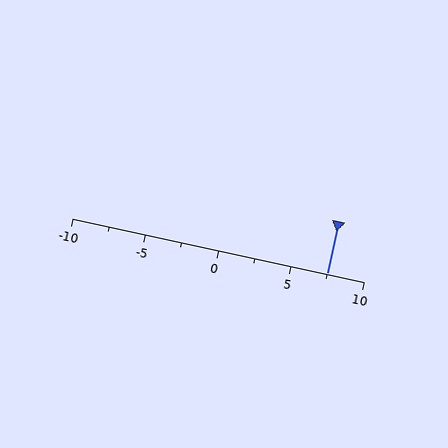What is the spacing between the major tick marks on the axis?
The major ticks are spaced 5 apart.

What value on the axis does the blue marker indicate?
The marker indicates approximately 7.5.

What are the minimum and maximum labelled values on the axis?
The axis runs from -10 to 10.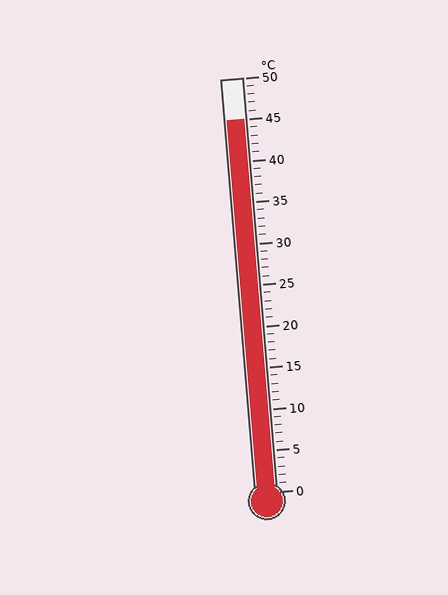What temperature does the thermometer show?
The thermometer shows approximately 45°C.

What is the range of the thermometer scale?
The thermometer scale ranges from 0°C to 50°C.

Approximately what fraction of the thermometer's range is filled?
The thermometer is filled to approximately 90% of its range.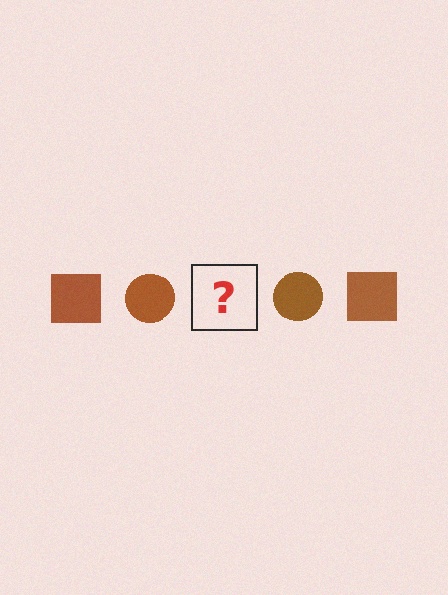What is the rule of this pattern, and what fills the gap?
The rule is that the pattern cycles through square, circle shapes in brown. The gap should be filled with a brown square.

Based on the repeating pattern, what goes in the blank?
The blank should be a brown square.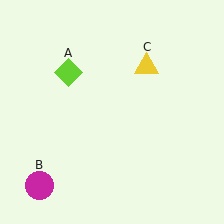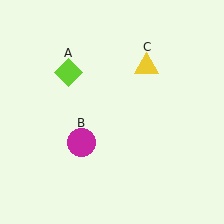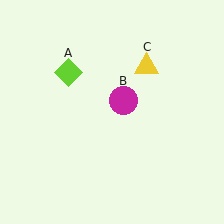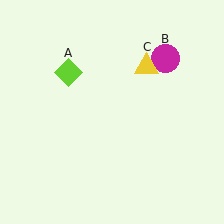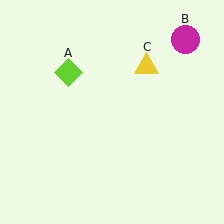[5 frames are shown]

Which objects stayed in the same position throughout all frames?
Lime diamond (object A) and yellow triangle (object C) remained stationary.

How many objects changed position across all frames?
1 object changed position: magenta circle (object B).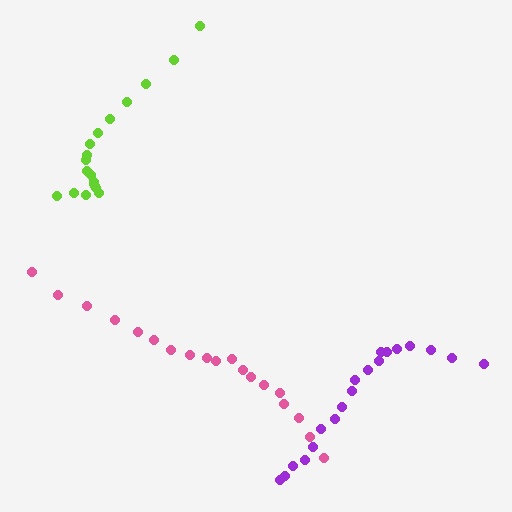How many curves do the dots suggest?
There are 3 distinct paths.